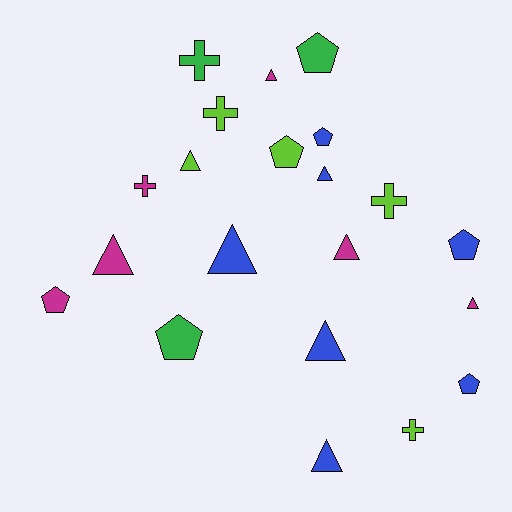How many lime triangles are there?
There is 1 lime triangle.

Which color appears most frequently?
Blue, with 7 objects.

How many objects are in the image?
There are 21 objects.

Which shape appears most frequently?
Triangle, with 9 objects.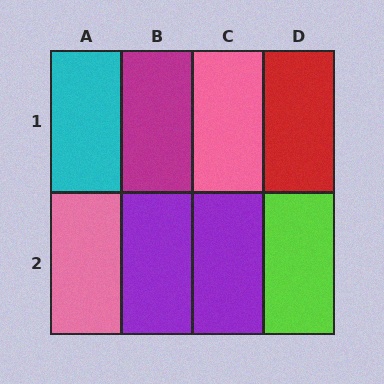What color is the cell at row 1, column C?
Pink.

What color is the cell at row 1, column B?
Magenta.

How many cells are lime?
1 cell is lime.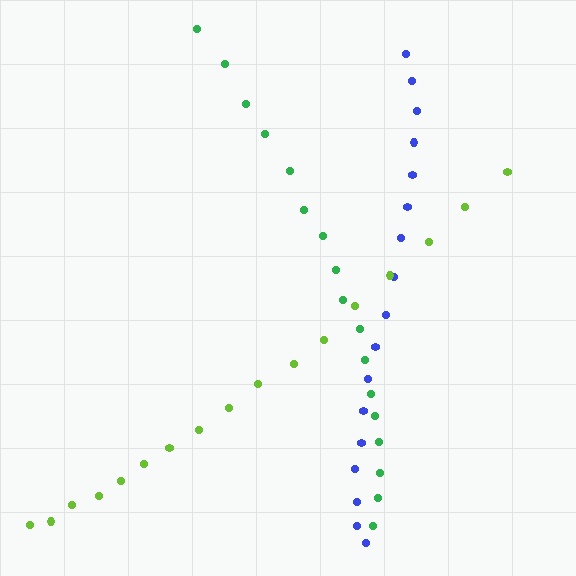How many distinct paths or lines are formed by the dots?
There are 3 distinct paths.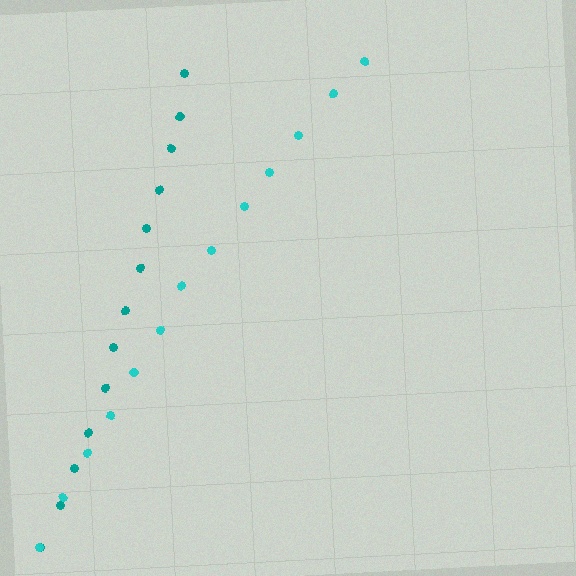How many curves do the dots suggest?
There are 2 distinct paths.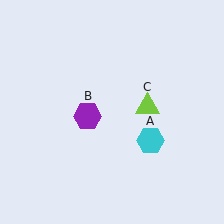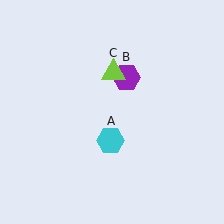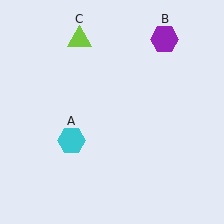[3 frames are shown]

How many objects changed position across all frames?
3 objects changed position: cyan hexagon (object A), purple hexagon (object B), lime triangle (object C).